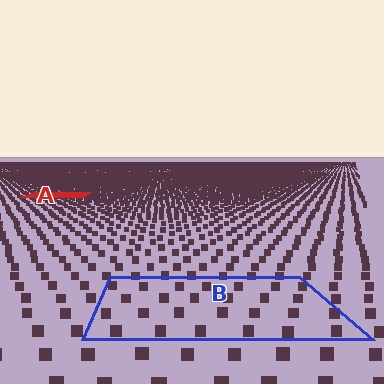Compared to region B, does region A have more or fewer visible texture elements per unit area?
Region A has more texture elements per unit area — they are packed more densely because it is farther away.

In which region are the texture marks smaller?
The texture marks are smaller in region A, because it is farther away.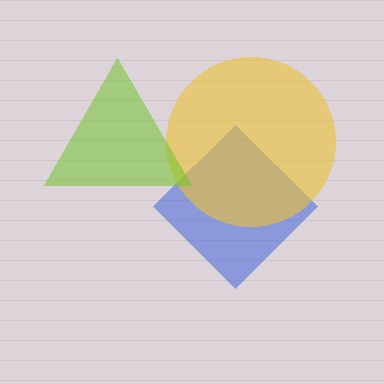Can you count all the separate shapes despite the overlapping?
Yes, there are 3 separate shapes.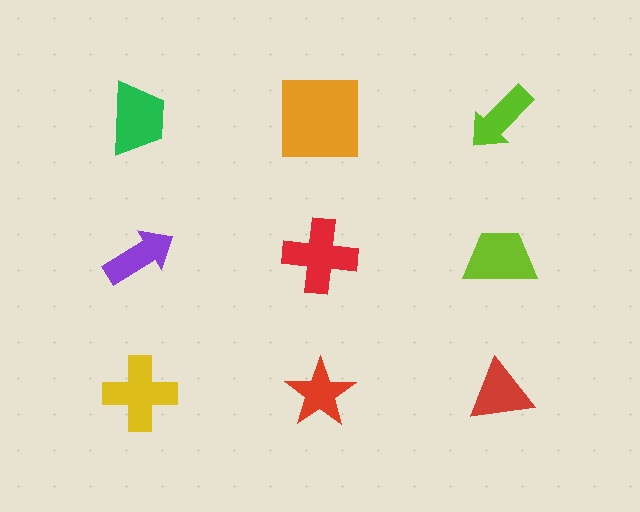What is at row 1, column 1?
A green trapezoid.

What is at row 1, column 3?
A lime arrow.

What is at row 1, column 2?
An orange square.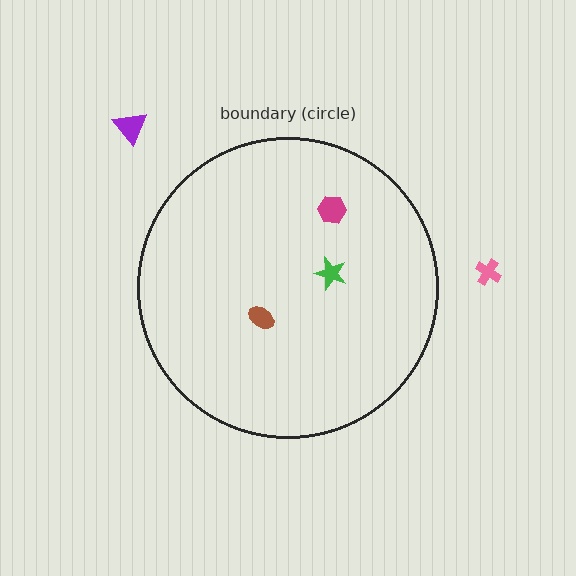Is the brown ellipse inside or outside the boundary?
Inside.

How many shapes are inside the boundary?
3 inside, 2 outside.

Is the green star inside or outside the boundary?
Inside.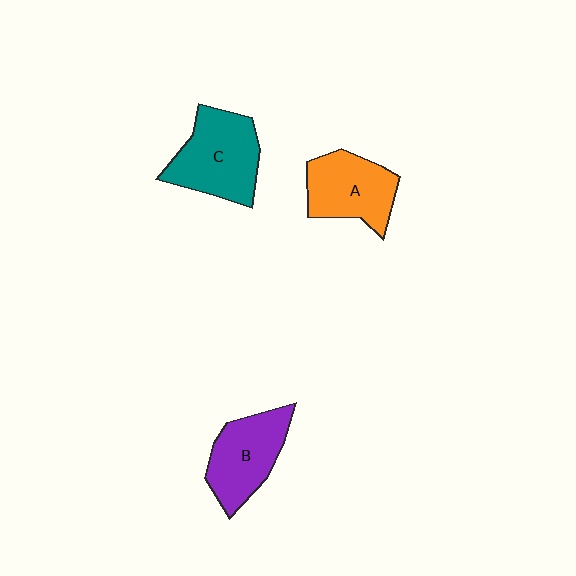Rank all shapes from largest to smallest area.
From largest to smallest: C (teal), B (purple), A (orange).